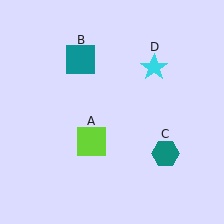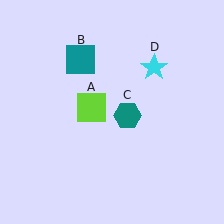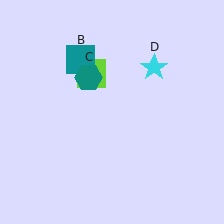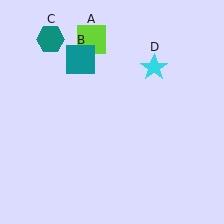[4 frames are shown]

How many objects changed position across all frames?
2 objects changed position: lime square (object A), teal hexagon (object C).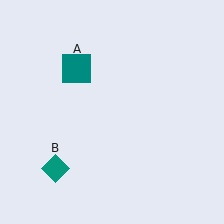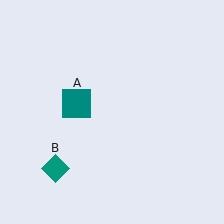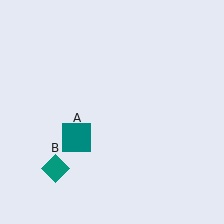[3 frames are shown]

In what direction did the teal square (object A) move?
The teal square (object A) moved down.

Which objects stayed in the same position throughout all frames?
Teal diamond (object B) remained stationary.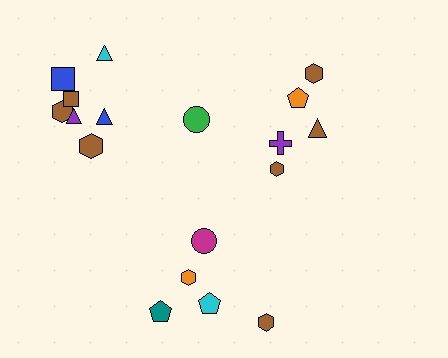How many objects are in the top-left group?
There are 8 objects.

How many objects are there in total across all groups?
There are 18 objects.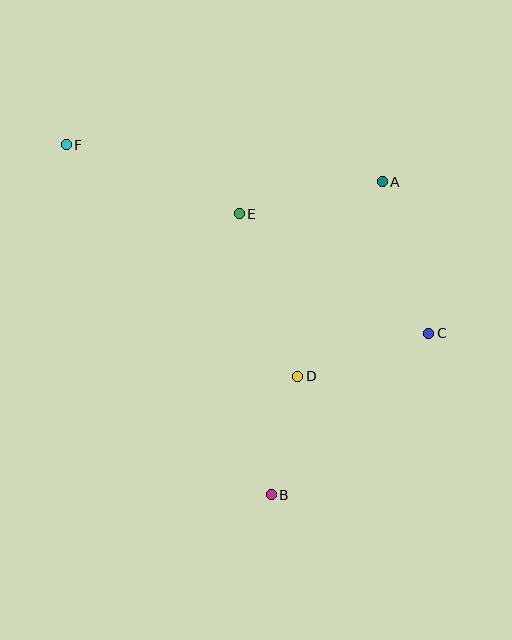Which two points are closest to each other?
Points B and D are closest to each other.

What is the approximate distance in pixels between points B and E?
The distance between B and E is approximately 283 pixels.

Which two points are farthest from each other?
Points C and F are farthest from each other.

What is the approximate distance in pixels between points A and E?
The distance between A and E is approximately 146 pixels.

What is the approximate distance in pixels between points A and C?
The distance between A and C is approximately 158 pixels.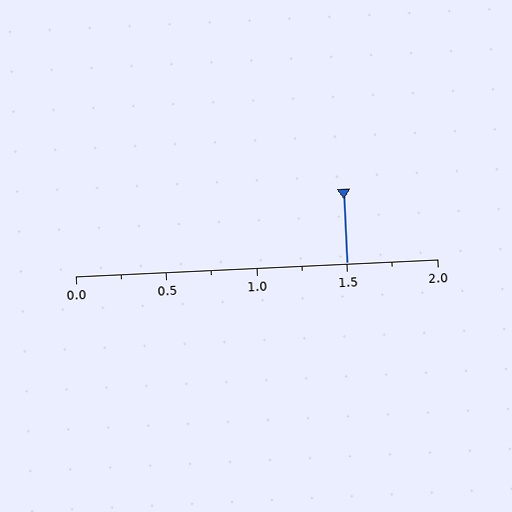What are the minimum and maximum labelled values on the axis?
The axis runs from 0.0 to 2.0.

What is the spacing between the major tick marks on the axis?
The major ticks are spaced 0.5 apart.